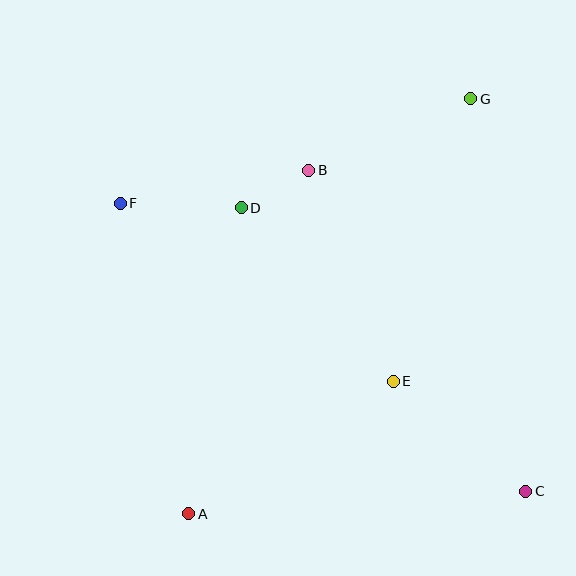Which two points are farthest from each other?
Points A and G are farthest from each other.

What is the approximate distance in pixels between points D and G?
The distance between D and G is approximately 254 pixels.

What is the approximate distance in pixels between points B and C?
The distance between B and C is approximately 387 pixels.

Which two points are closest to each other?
Points B and D are closest to each other.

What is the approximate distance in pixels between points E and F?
The distance between E and F is approximately 326 pixels.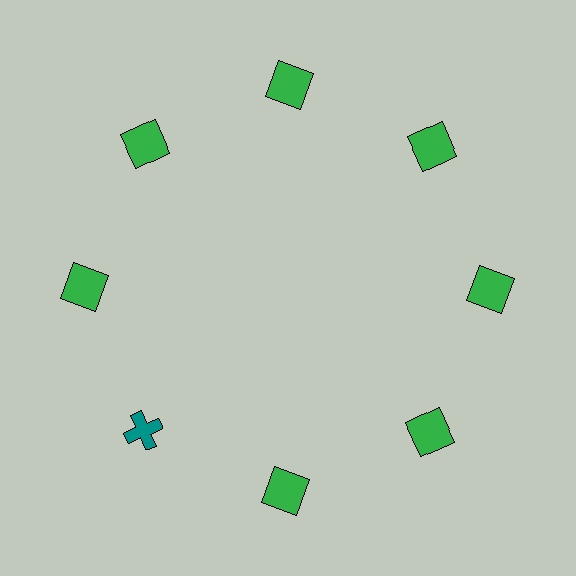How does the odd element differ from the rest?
It differs in both color (teal instead of green) and shape (cross instead of square).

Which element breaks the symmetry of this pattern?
The teal cross at roughly the 8 o'clock position breaks the symmetry. All other shapes are green squares.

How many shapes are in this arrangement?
There are 8 shapes arranged in a ring pattern.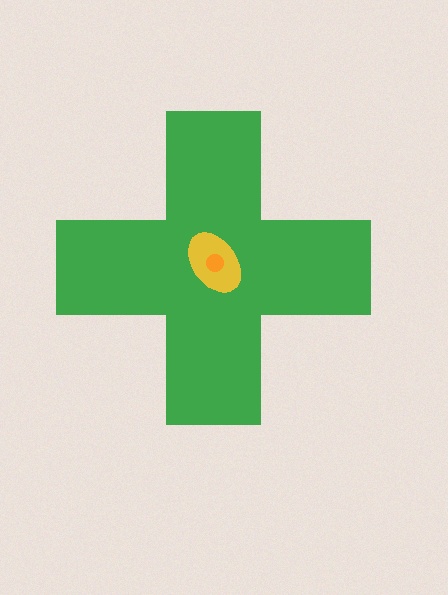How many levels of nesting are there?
3.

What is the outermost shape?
The green cross.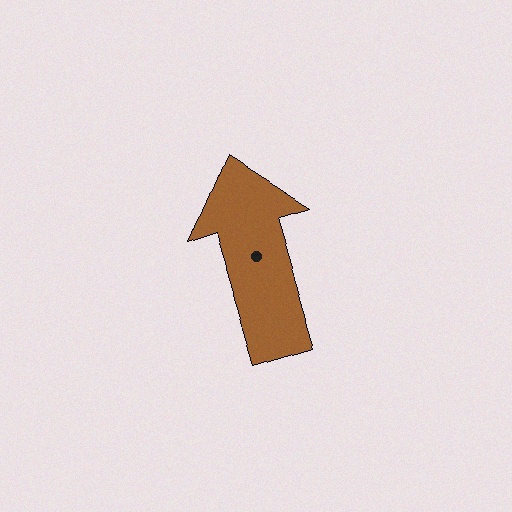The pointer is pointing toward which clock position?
Roughly 11 o'clock.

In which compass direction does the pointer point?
North.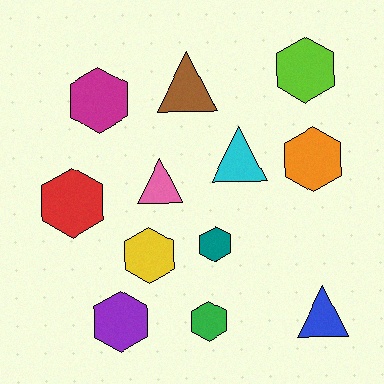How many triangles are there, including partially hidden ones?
There are 4 triangles.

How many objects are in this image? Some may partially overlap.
There are 12 objects.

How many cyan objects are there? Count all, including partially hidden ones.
There is 1 cyan object.